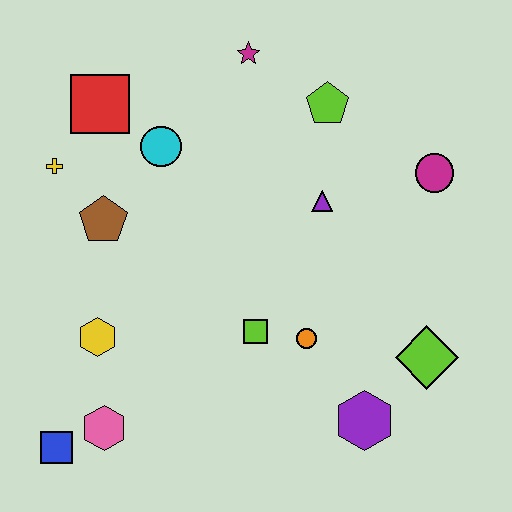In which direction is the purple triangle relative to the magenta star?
The purple triangle is below the magenta star.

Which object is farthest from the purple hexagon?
The red square is farthest from the purple hexagon.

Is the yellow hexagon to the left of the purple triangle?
Yes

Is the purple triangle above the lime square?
Yes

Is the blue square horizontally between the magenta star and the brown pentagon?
No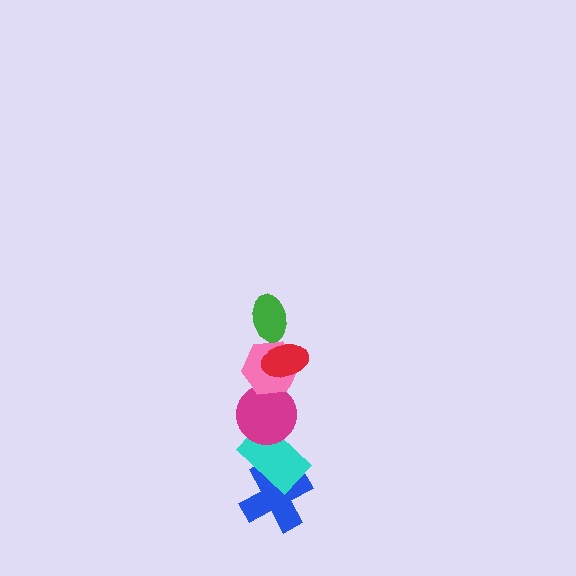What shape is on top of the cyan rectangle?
The magenta circle is on top of the cyan rectangle.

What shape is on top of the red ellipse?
The green ellipse is on top of the red ellipse.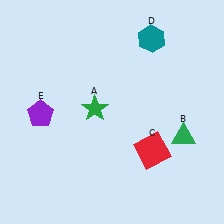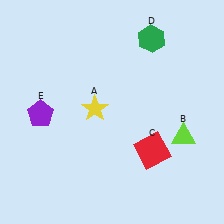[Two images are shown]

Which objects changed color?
A changed from green to yellow. B changed from green to lime. D changed from teal to green.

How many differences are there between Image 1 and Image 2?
There are 3 differences between the two images.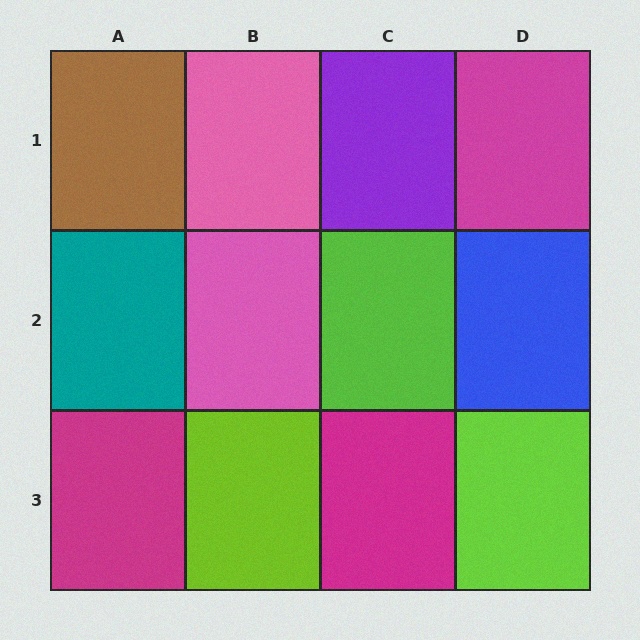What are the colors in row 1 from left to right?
Brown, pink, purple, magenta.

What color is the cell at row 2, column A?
Teal.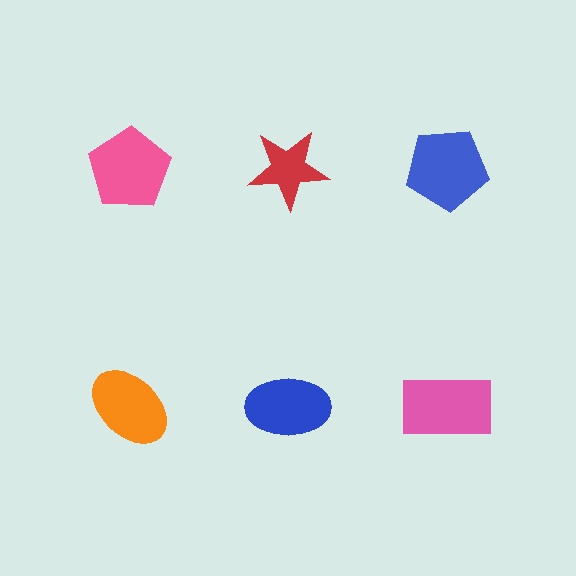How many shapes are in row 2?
3 shapes.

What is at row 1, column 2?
A red star.